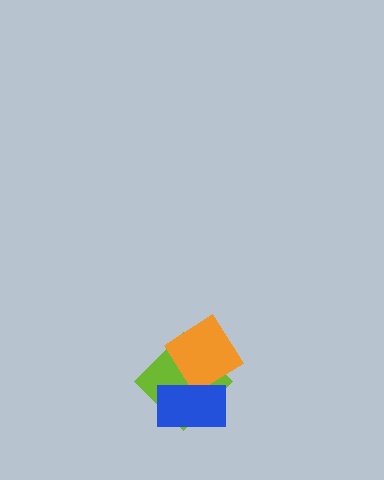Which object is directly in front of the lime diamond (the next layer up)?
The orange diamond is directly in front of the lime diamond.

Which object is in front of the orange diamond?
The blue rectangle is in front of the orange diamond.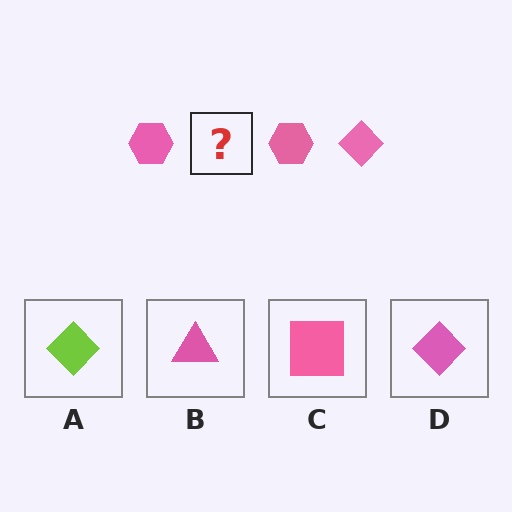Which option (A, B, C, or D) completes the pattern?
D.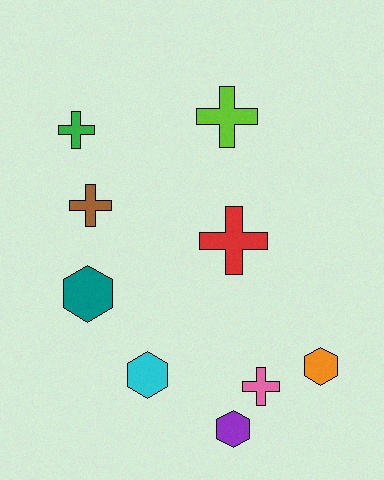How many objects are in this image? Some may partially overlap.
There are 9 objects.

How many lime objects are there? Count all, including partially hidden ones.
There is 1 lime object.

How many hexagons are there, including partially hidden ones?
There are 4 hexagons.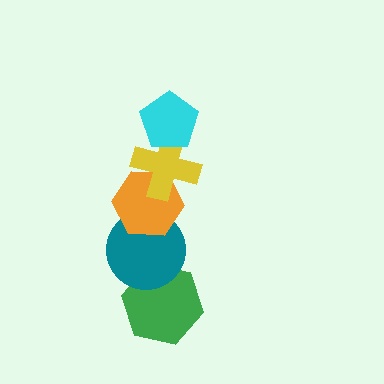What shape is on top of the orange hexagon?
The yellow cross is on top of the orange hexagon.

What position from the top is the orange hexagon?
The orange hexagon is 3rd from the top.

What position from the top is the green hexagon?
The green hexagon is 5th from the top.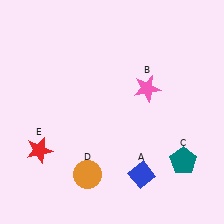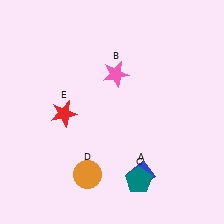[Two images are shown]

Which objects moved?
The objects that moved are: the pink star (B), the teal pentagon (C), the red star (E).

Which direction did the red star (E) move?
The red star (E) moved up.